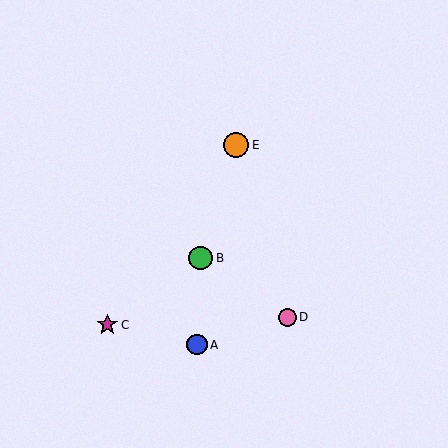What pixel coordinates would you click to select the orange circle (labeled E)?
Click at (236, 145) to select the orange circle E.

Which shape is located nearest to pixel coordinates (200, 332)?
The blue circle (labeled A) at (197, 345) is nearest to that location.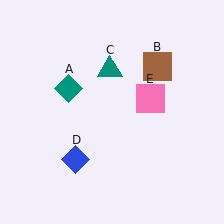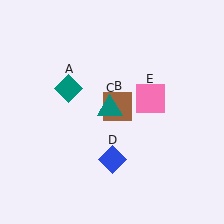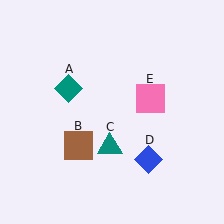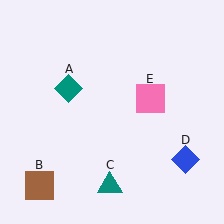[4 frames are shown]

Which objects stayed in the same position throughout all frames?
Teal diamond (object A) and pink square (object E) remained stationary.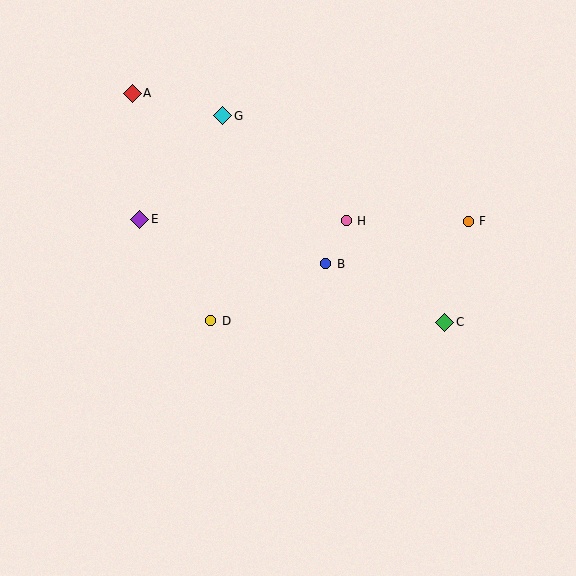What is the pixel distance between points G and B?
The distance between G and B is 180 pixels.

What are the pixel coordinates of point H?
Point H is at (346, 221).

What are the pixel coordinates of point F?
Point F is at (468, 221).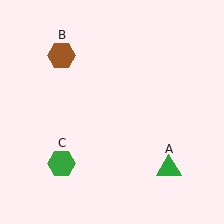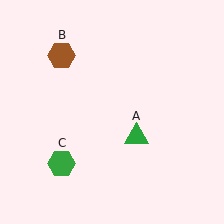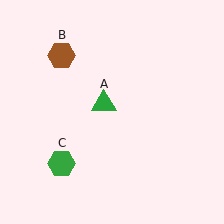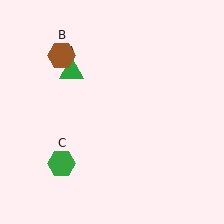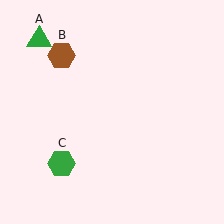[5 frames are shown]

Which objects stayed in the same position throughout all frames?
Brown hexagon (object B) and green hexagon (object C) remained stationary.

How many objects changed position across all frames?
1 object changed position: green triangle (object A).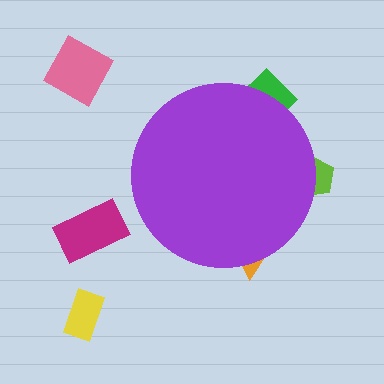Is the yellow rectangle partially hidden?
No, the yellow rectangle is fully visible.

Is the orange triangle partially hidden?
Yes, the orange triangle is partially hidden behind the purple circle.